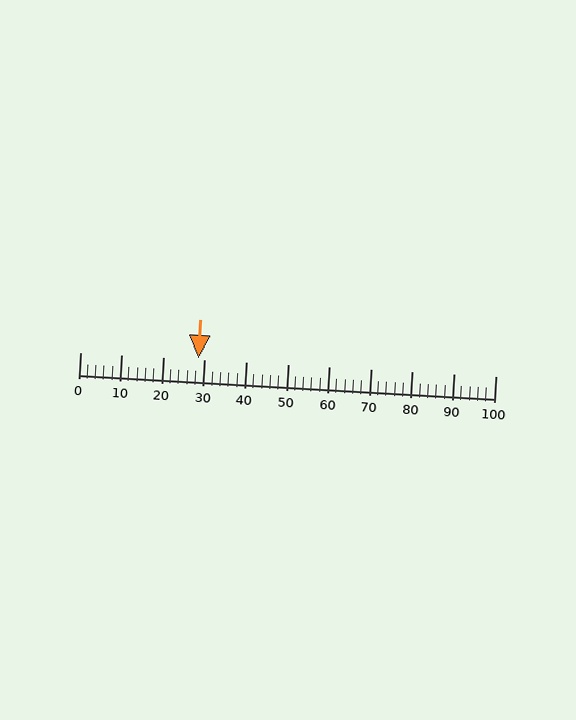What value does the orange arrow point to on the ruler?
The orange arrow points to approximately 28.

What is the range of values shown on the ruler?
The ruler shows values from 0 to 100.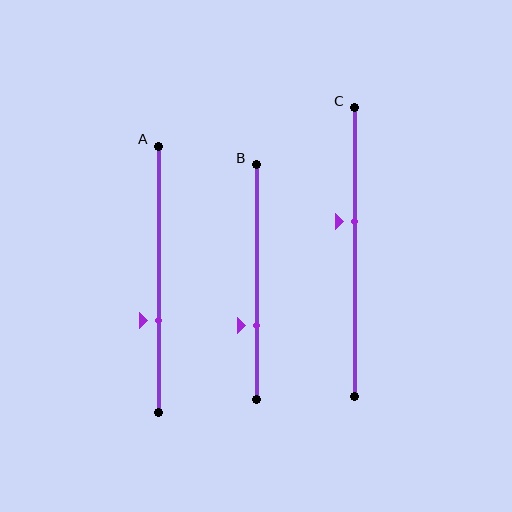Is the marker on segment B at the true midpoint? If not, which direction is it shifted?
No, the marker on segment B is shifted downward by about 19% of the segment length.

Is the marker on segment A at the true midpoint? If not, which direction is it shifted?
No, the marker on segment A is shifted downward by about 16% of the segment length.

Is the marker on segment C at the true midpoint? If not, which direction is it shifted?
No, the marker on segment C is shifted upward by about 10% of the segment length.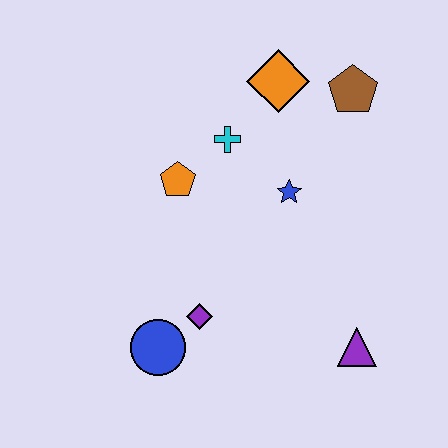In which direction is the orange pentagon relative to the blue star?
The orange pentagon is to the left of the blue star.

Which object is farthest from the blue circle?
The brown pentagon is farthest from the blue circle.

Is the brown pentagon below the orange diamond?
Yes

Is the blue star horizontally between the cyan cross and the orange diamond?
No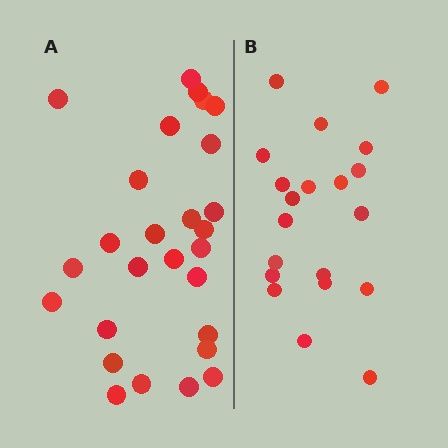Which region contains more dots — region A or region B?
Region A (the left region) has more dots.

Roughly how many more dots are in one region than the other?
Region A has roughly 8 or so more dots than region B.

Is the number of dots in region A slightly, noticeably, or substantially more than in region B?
Region A has noticeably more, but not dramatically so. The ratio is roughly 1.4 to 1.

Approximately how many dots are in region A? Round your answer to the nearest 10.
About 30 dots. (The exact count is 27, which rounds to 30.)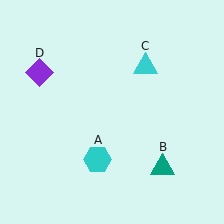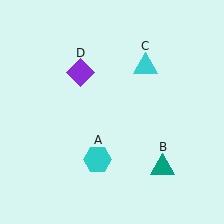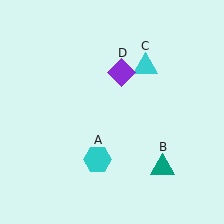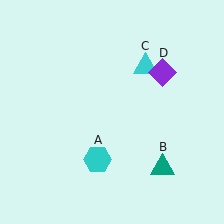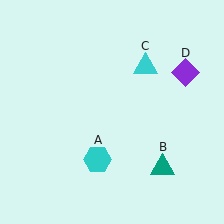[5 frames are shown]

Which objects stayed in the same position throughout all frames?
Cyan hexagon (object A) and teal triangle (object B) and cyan triangle (object C) remained stationary.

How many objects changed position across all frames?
1 object changed position: purple diamond (object D).